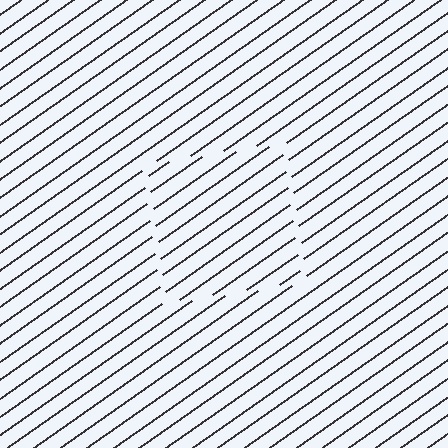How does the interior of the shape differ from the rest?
The interior of the shape contains the same grating, shifted by half a period — the contour is defined by the phase discontinuity where line-ends from the inner and outer gratings abut.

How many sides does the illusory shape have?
4 sides — the line-ends trace a square.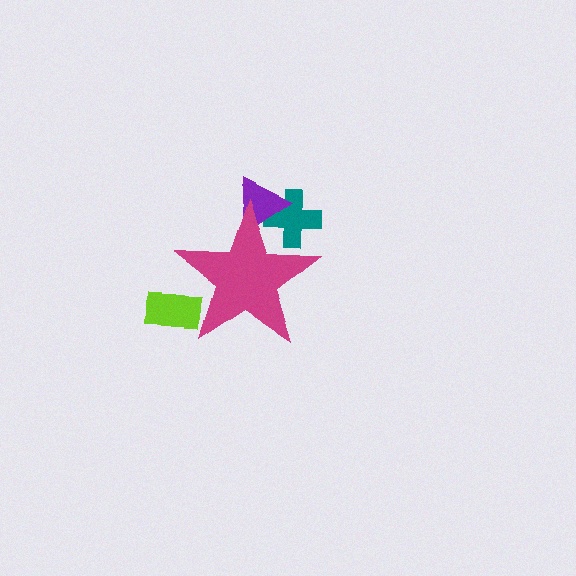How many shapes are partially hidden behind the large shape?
3 shapes are partially hidden.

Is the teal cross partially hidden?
Yes, the teal cross is partially hidden behind the magenta star.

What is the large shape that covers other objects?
A magenta star.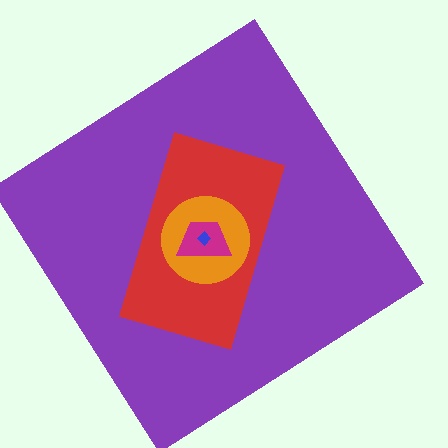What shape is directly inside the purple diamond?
The red rectangle.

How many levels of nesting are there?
5.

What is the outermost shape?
The purple diamond.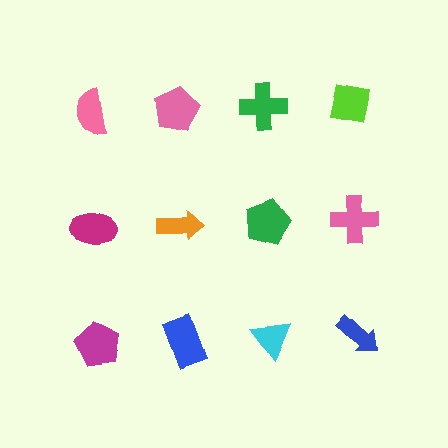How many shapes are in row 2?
4 shapes.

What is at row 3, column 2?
A blue rectangle.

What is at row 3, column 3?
A cyan triangle.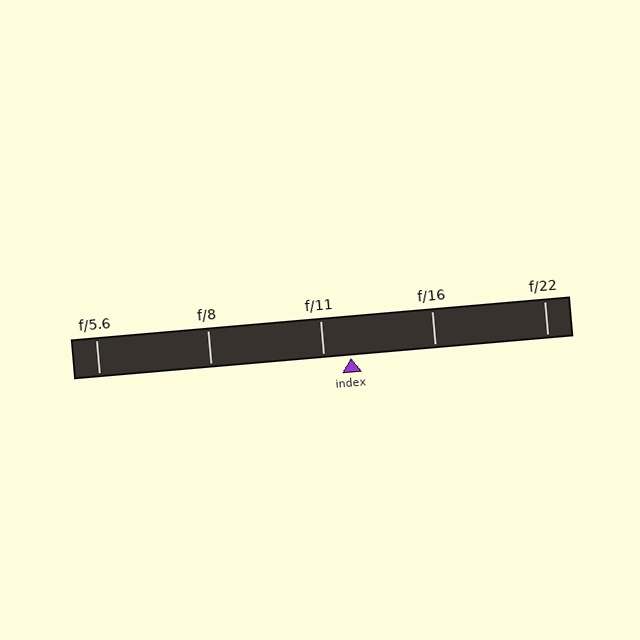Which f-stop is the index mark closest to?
The index mark is closest to f/11.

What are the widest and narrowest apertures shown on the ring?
The widest aperture shown is f/5.6 and the narrowest is f/22.